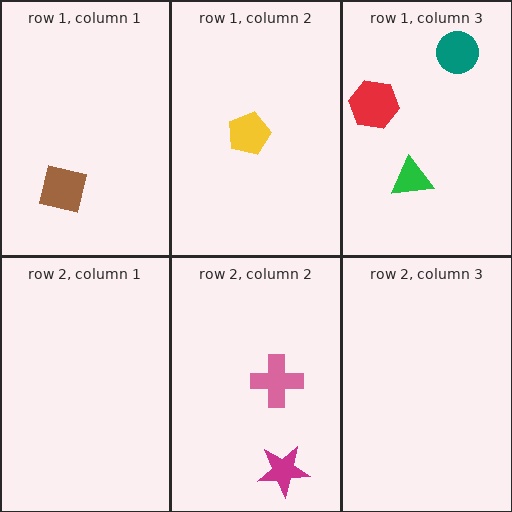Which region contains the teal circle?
The row 1, column 3 region.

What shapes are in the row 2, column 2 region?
The magenta star, the pink cross.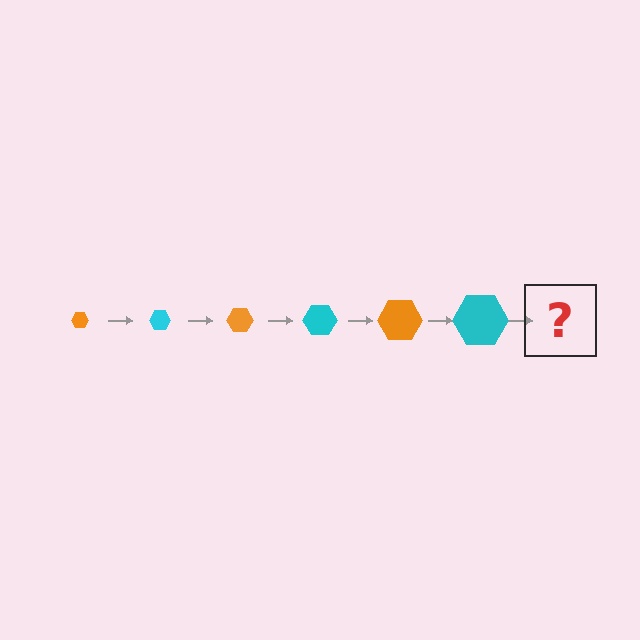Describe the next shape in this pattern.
It should be an orange hexagon, larger than the previous one.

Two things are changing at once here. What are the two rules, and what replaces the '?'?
The two rules are that the hexagon grows larger each step and the color cycles through orange and cyan. The '?' should be an orange hexagon, larger than the previous one.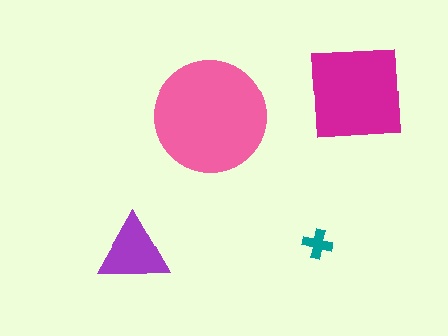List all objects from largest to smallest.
The pink circle, the magenta square, the purple triangle, the teal cross.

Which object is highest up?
The magenta square is topmost.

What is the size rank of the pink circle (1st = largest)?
1st.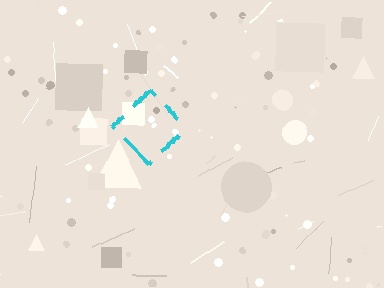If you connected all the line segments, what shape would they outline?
They would outline a diamond.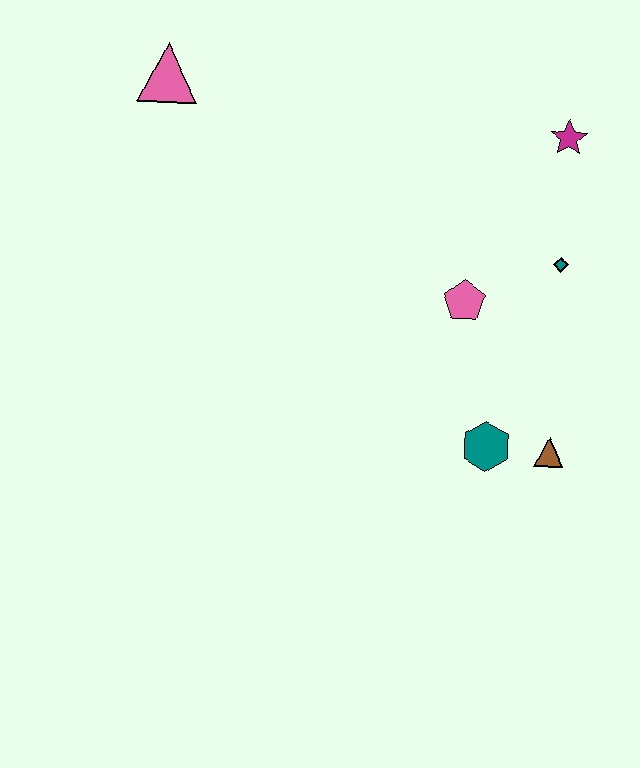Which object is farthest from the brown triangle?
The pink triangle is farthest from the brown triangle.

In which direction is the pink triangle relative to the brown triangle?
The pink triangle is to the left of the brown triangle.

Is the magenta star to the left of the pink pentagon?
No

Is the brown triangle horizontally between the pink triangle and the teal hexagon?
No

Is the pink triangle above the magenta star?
Yes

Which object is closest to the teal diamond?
The pink pentagon is closest to the teal diamond.